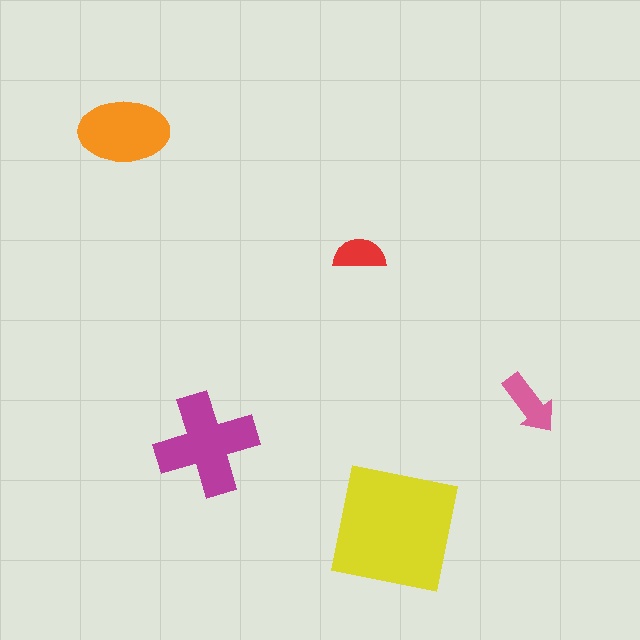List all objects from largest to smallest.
The yellow square, the magenta cross, the orange ellipse, the pink arrow, the red semicircle.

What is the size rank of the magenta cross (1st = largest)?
2nd.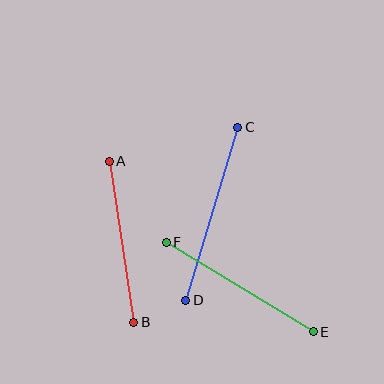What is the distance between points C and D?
The distance is approximately 181 pixels.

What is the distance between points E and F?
The distance is approximately 172 pixels.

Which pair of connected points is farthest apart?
Points C and D are farthest apart.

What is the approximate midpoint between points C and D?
The midpoint is at approximately (212, 214) pixels.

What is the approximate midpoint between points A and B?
The midpoint is at approximately (121, 242) pixels.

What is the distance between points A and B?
The distance is approximately 163 pixels.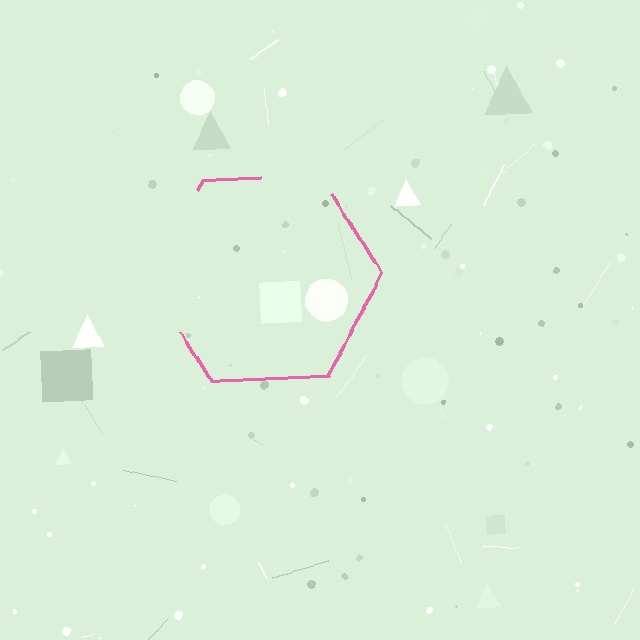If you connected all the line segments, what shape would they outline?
They would outline a hexagon.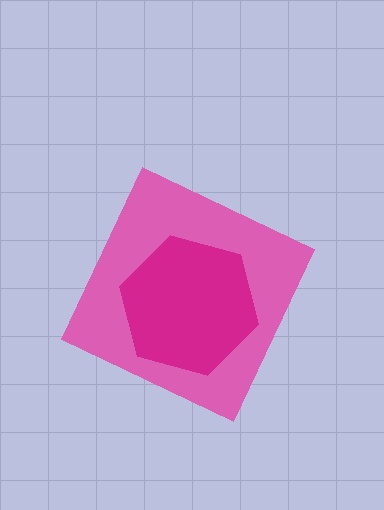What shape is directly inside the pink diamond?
The magenta hexagon.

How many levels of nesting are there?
2.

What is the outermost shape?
The pink diamond.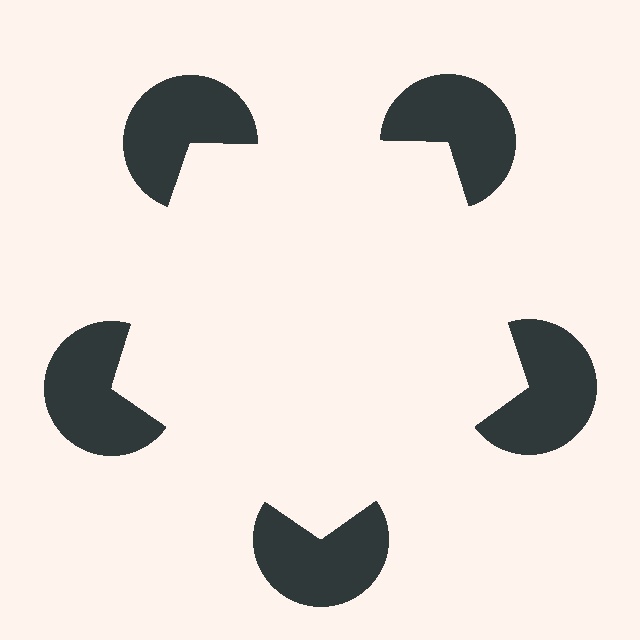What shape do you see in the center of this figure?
An illusory pentagon — its edges are inferred from the aligned wedge cuts in the pac-man discs, not physically drawn.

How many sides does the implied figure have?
5 sides.